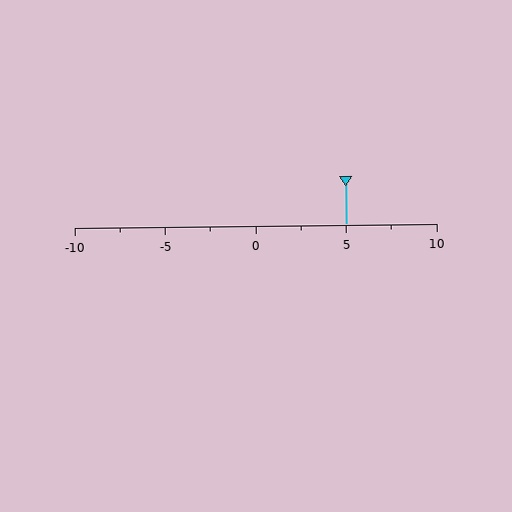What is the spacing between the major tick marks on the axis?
The major ticks are spaced 5 apart.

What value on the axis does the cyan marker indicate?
The marker indicates approximately 5.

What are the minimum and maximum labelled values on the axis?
The axis runs from -10 to 10.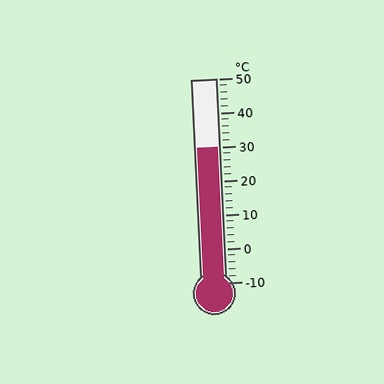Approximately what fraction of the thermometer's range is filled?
The thermometer is filled to approximately 65% of its range.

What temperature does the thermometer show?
The thermometer shows approximately 30°C.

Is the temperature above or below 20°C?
The temperature is above 20°C.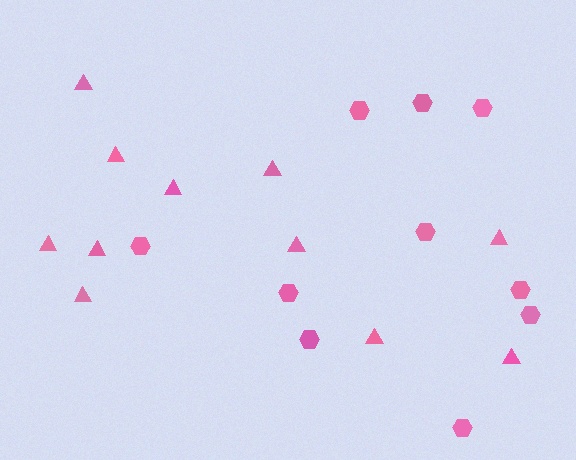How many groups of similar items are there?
There are 2 groups: one group of hexagons (10) and one group of triangles (11).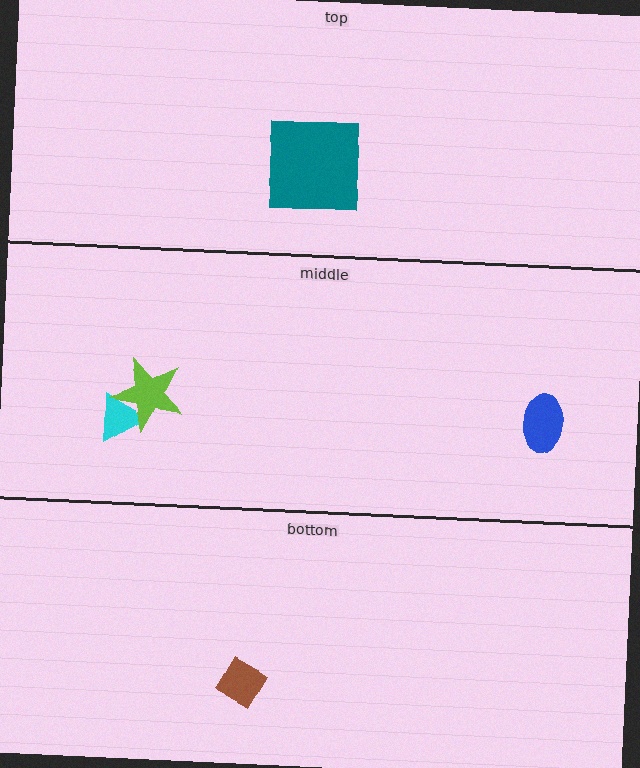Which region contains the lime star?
The middle region.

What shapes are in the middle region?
The cyan triangle, the lime star, the blue ellipse.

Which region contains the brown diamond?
The bottom region.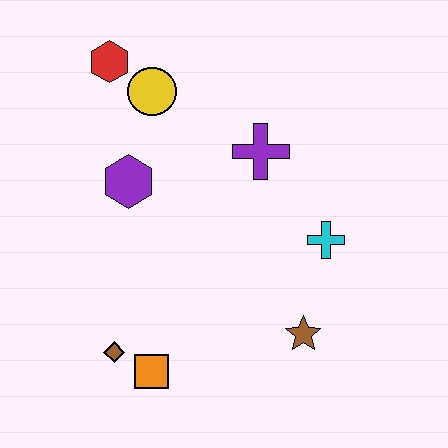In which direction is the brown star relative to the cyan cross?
The brown star is below the cyan cross.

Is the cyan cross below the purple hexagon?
Yes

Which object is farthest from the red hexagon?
The brown star is farthest from the red hexagon.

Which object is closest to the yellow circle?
The red hexagon is closest to the yellow circle.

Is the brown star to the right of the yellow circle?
Yes